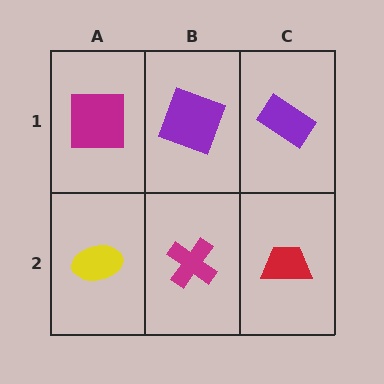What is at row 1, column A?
A magenta square.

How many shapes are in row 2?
3 shapes.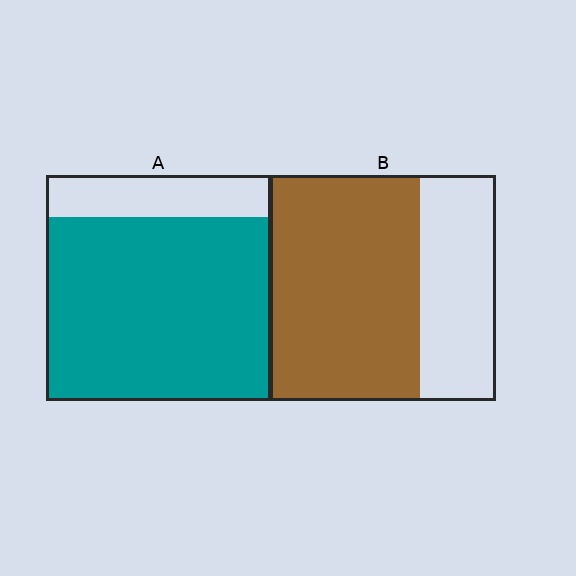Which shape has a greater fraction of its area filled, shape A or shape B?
Shape A.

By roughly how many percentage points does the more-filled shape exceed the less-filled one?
By roughly 15 percentage points (A over B).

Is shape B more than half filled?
Yes.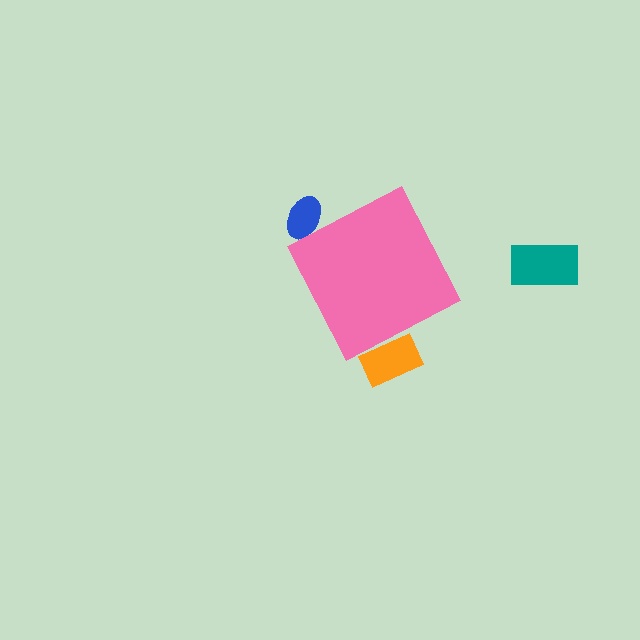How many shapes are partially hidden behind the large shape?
2 shapes are partially hidden.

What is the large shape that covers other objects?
A pink diamond.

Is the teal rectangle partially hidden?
No, the teal rectangle is fully visible.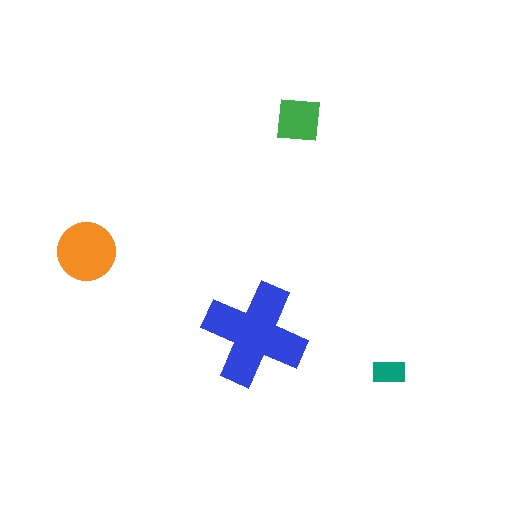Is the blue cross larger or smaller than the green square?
Larger.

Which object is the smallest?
The teal rectangle.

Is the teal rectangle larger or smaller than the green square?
Smaller.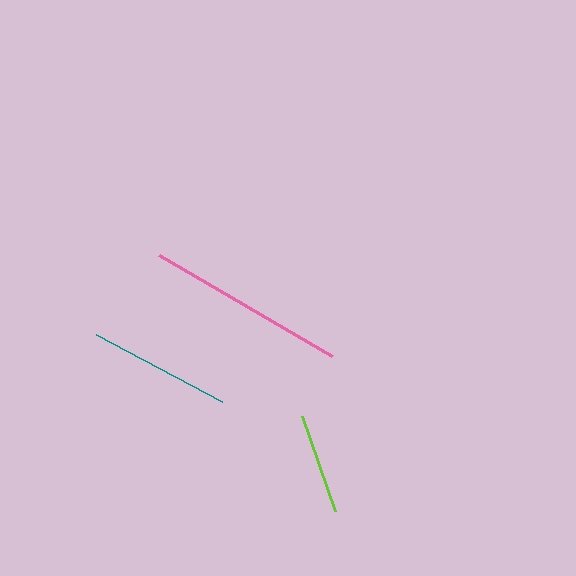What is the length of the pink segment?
The pink segment is approximately 200 pixels long.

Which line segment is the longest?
The pink line is the longest at approximately 200 pixels.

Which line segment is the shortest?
The lime line is the shortest at approximately 101 pixels.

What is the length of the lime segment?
The lime segment is approximately 101 pixels long.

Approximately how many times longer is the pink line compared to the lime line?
The pink line is approximately 2.0 times the length of the lime line.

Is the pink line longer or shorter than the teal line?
The pink line is longer than the teal line.